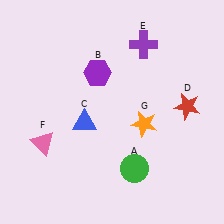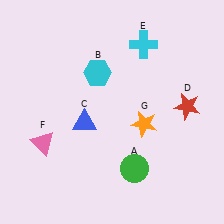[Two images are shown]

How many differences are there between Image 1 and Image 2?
There are 2 differences between the two images.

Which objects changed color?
B changed from purple to cyan. E changed from purple to cyan.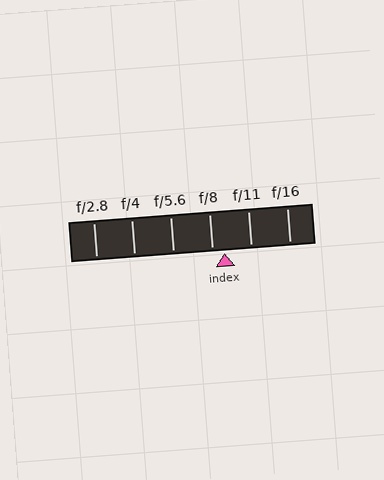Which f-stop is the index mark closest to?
The index mark is closest to f/8.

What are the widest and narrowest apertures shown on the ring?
The widest aperture shown is f/2.8 and the narrowest is f/16.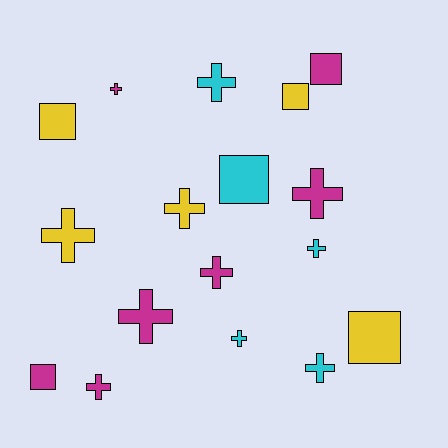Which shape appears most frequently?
Cross, with 11 objects.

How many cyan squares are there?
There is 1 cyan square.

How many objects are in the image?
There are 17 objects.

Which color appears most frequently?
Magenta, with 7 objects.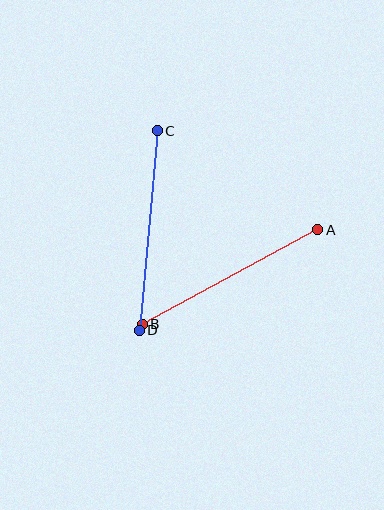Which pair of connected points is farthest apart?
Points C and D are farthest apart.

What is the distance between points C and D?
The distance is approximately 200 pixels.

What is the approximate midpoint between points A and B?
The midpoint is at approximately (230, 277) pixels.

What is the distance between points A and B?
The distance is approximately 199 pixels.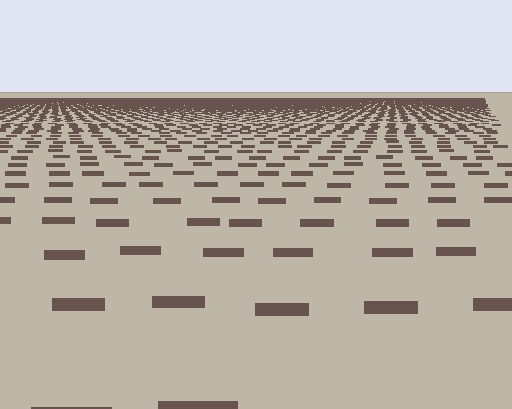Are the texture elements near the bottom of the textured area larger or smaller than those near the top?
Larger. Near the bottom, elements are closer to the viewer and appear at a bigger on-screen size.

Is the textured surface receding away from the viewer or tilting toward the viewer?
The surface is receding away from the viewer. Texture elements get smaller and denser toward the top.